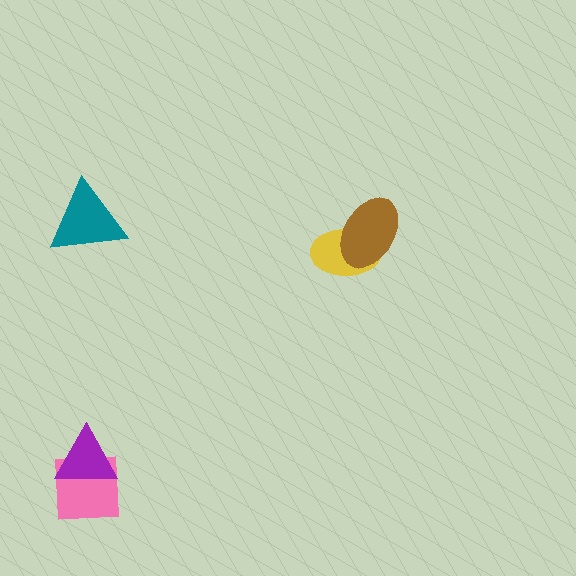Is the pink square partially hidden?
Yes, it is partially covered by another shape.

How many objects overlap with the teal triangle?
0 objects overlap with the teal triangle.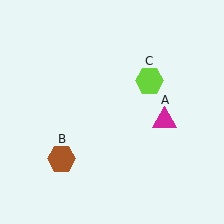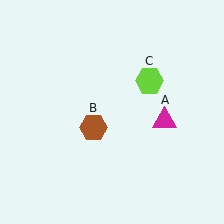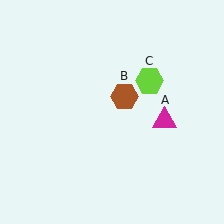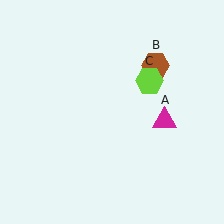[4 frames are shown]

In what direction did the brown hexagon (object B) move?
The brown hexagon (object B) moved up and to the right.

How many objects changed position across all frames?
1 object changed position: brown hexagon (object B).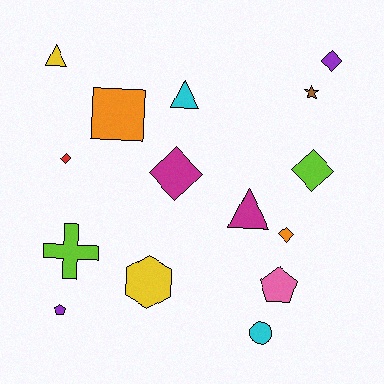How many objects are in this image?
There are 15 objects.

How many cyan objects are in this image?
There are 2 cyan objects.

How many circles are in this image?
There is 1 circle.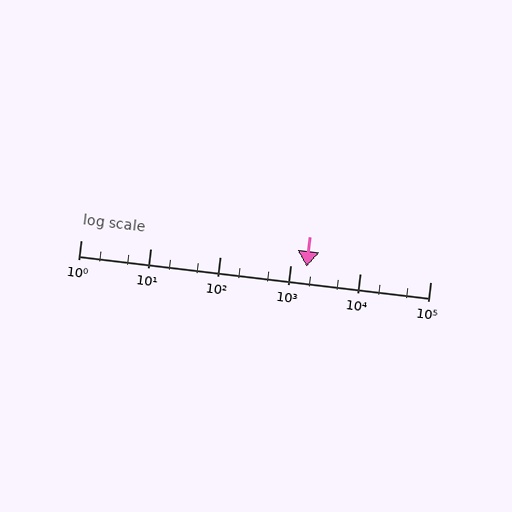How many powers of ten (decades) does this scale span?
The scale spans 5 decades, from 1 to 100000.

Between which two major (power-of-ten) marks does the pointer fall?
The pointer is between 1000 and 10000.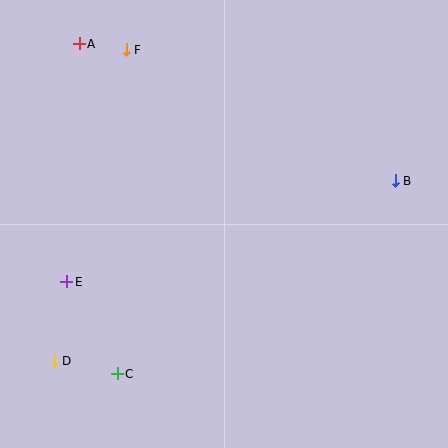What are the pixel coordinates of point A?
Point A is at (79, 44).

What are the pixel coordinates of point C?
Point C is at (117, 374).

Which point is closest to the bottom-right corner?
Point B is closest to the bottom-right corner.